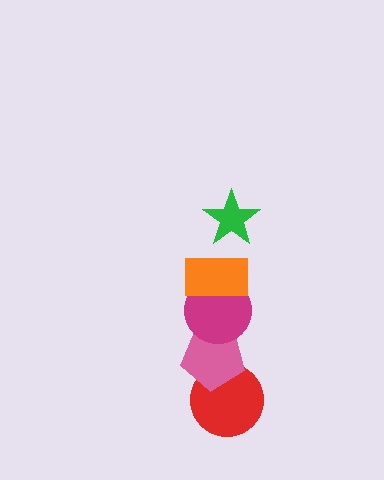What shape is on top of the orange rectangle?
The green star is on top of the orange rectangle.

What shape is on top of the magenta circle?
The orange rectangle is on top of the magenta circle.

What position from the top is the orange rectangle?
The orange rectangle is 2nd from the top.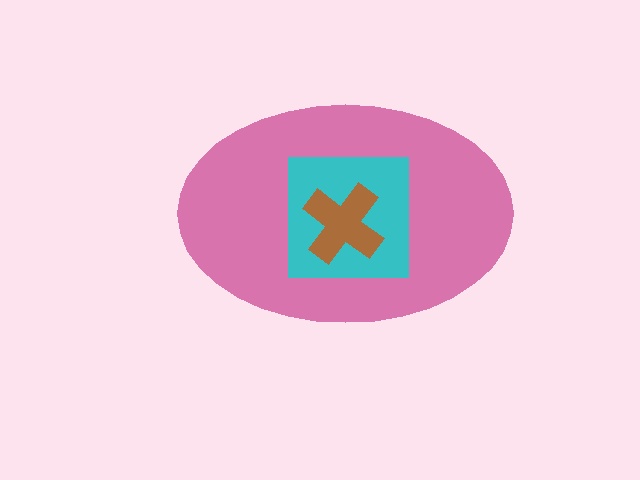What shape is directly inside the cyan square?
The brown cross.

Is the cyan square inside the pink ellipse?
Yes.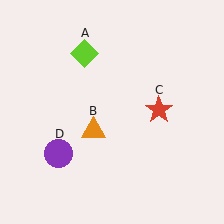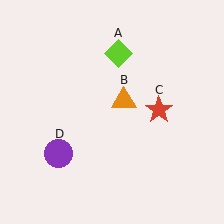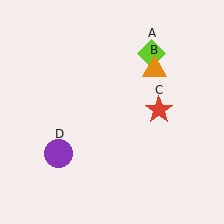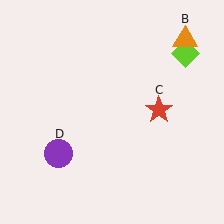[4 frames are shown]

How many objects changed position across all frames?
2 objects changed position: lime diamond (object A), orange triangle (object B).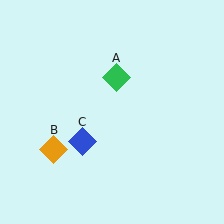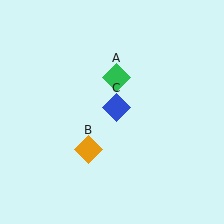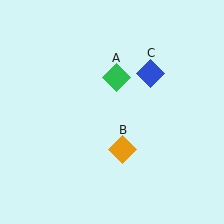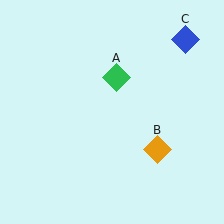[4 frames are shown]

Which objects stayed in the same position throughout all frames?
Green diamond (object A) remained stationary.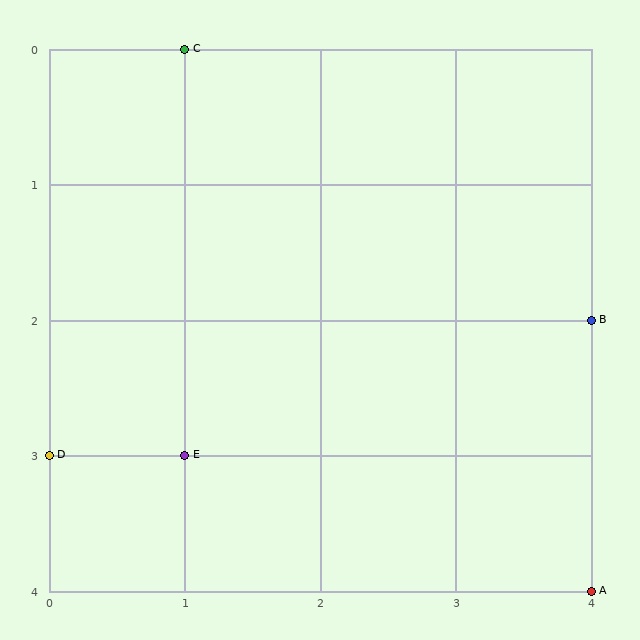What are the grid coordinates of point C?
Point C is at grid coordinates (1, 0).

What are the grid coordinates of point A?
Point A is at grid coordinates (4, 4).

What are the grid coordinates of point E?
Point E is at grid coordinates (1, 3).